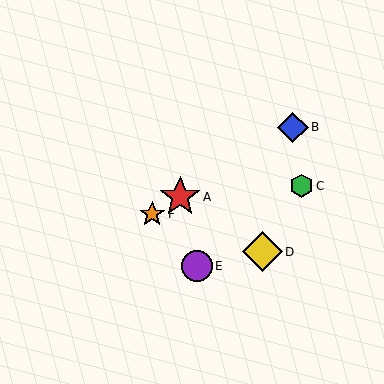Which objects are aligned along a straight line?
Objects A, B, F are aligned along a straight line.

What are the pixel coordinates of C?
Object C is at (302, 186).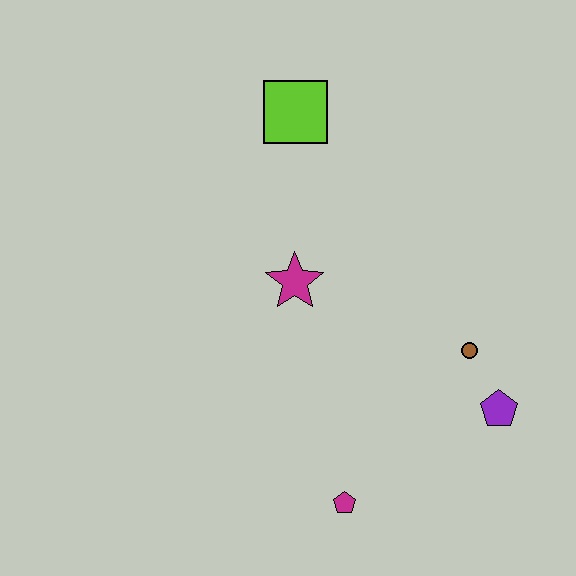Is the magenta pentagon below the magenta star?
Yes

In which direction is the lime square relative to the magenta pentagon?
The lime square is above the magenta pentagon.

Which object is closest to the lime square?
The magenta star is closest to the lime square.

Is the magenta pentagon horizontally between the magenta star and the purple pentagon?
Yes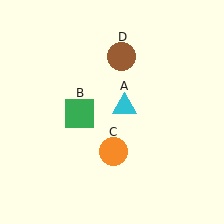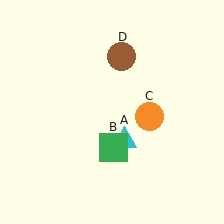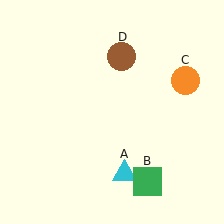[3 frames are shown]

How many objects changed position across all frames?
3 objects changed position: cyan triangle (object A), green square (object B), orange circle (object C).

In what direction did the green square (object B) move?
The green square (object B) moved down and to the right.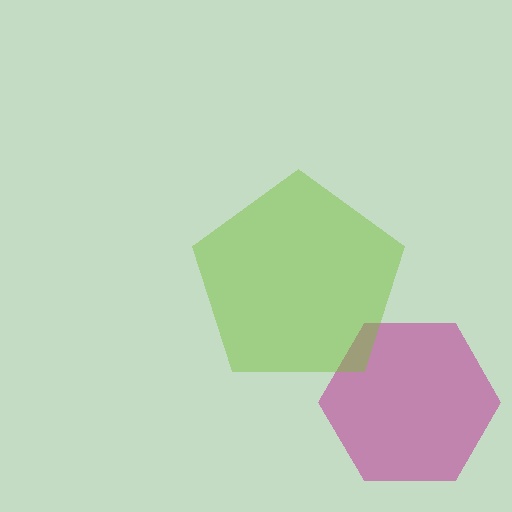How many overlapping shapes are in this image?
There are 2 overlapping shapes in the image.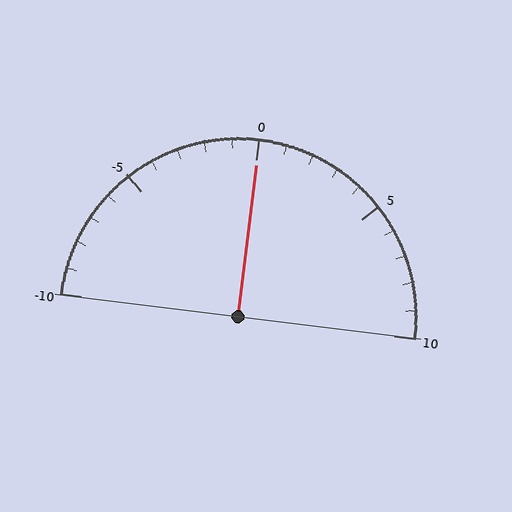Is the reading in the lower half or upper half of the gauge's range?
The reading is in the upper half of the range (-10 to 10).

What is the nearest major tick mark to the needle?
The nearest major tick mark is 0.